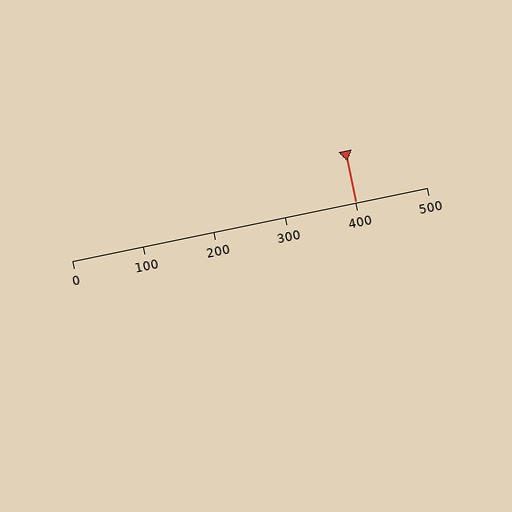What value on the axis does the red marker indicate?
The marker indicates approximately 400.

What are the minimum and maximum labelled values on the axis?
The axis runs from 0 to 500.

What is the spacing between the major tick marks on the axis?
The major ticks are spaced 100 apart.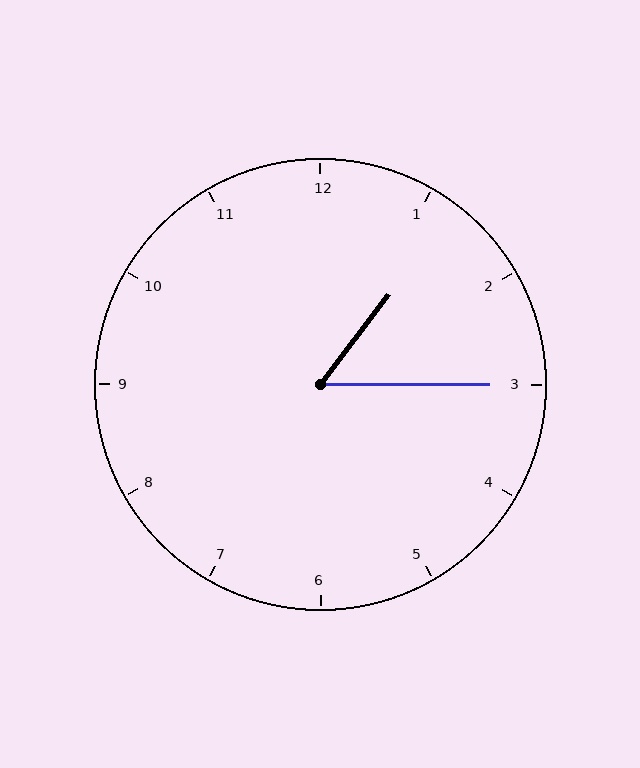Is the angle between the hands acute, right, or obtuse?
It is acute.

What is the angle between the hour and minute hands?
Approximately 52 degrees.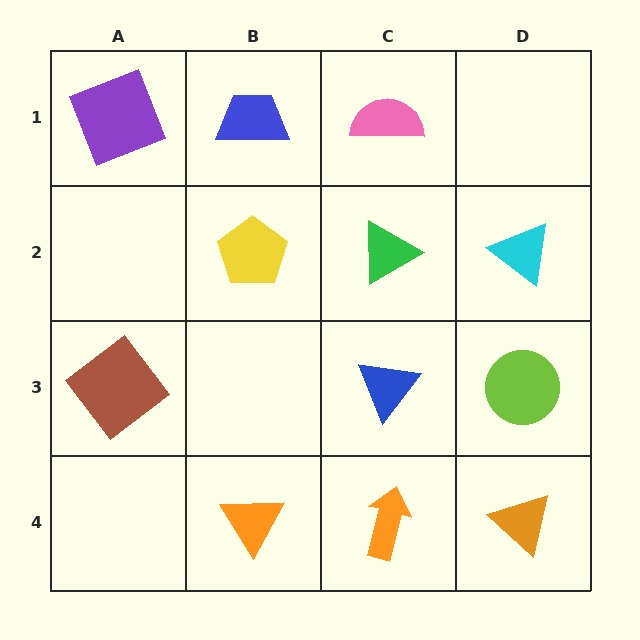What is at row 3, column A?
A brown diamond.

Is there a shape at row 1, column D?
No, that cell is empty.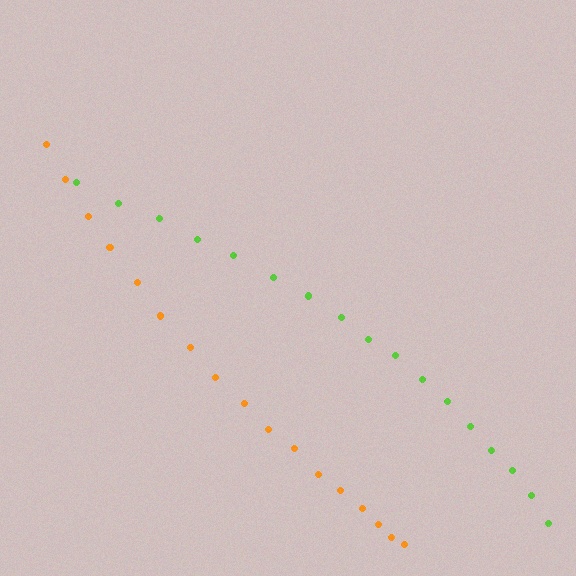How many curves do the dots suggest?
There are 2 distinct paths.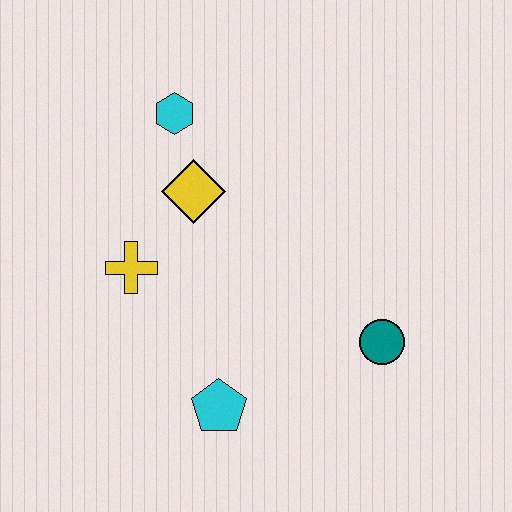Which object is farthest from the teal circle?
The cyan hexagon is farthest from the teal circle.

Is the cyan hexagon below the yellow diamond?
No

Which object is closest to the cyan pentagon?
The yellow cross is closest to the cyan pentagon.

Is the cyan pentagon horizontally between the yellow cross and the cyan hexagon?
No